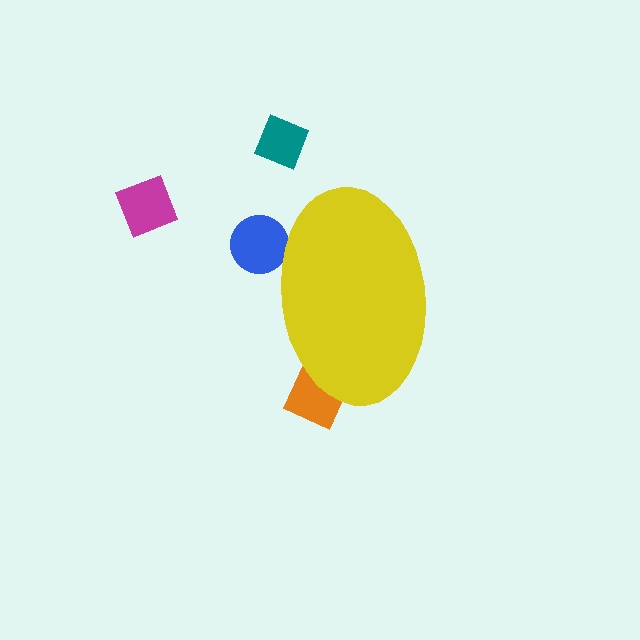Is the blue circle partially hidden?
Yes, the blue circle is partially hidden behind the yellow ellipse.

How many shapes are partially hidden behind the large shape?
2 shapes are partially hidden.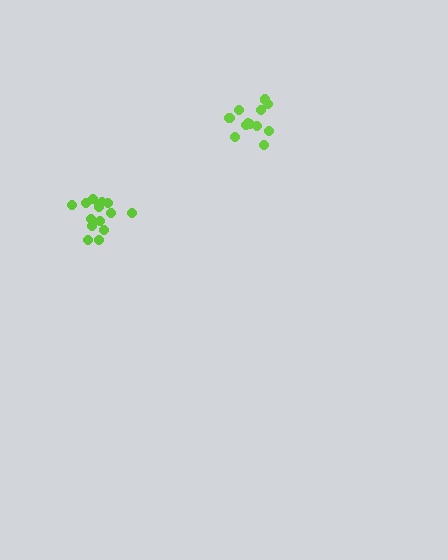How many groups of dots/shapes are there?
There are 2 groups.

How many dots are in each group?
Group 1: 14 dots, Group 2: 12 dots (26 total).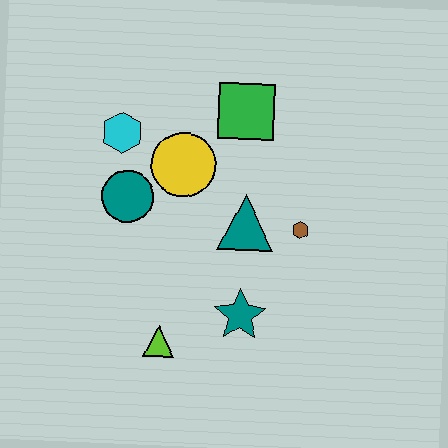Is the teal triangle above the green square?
No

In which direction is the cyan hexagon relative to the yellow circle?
The cyan hexagon is to the left of the yellow circle.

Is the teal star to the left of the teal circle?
No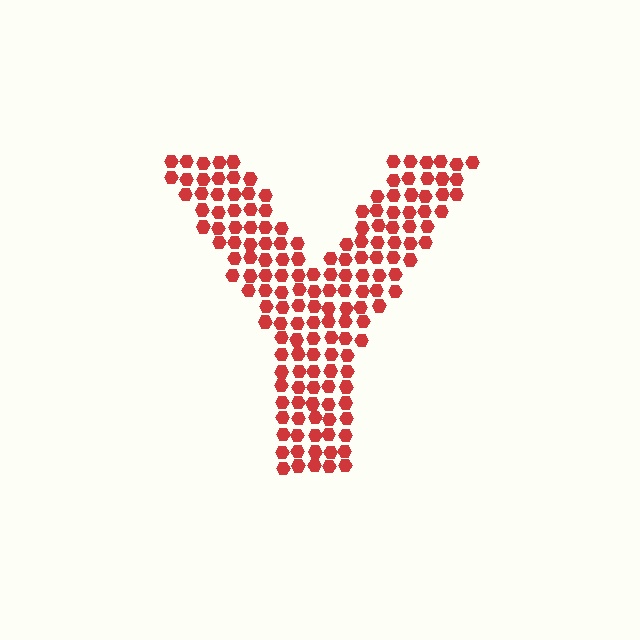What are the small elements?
The small elements are hexagons.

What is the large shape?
The large shape is the letter Y.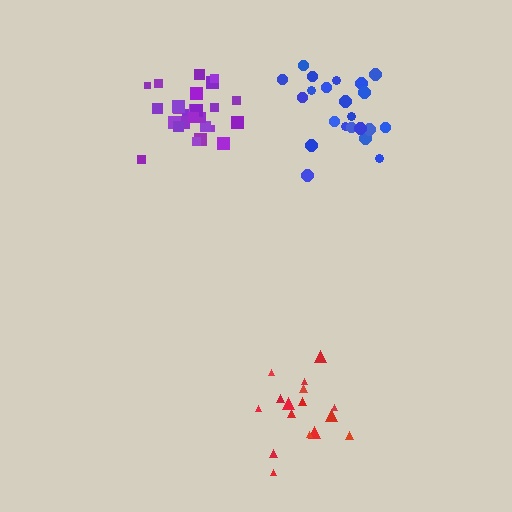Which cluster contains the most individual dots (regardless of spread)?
Purple (27).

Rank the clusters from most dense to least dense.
purple, blue, red.